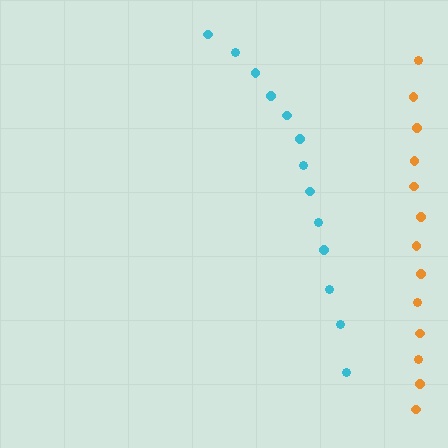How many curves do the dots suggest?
There are 2 distinct paths.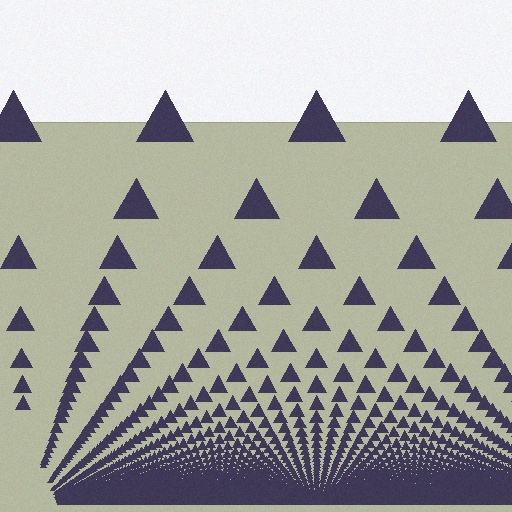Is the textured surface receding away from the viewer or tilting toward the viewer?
The surface appears to tilt toward the viewer. Texture elements get larger and sparser toward the top.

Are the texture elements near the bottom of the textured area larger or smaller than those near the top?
Smaller. The gradient is inverted — elements near the bottom are smaller and denser.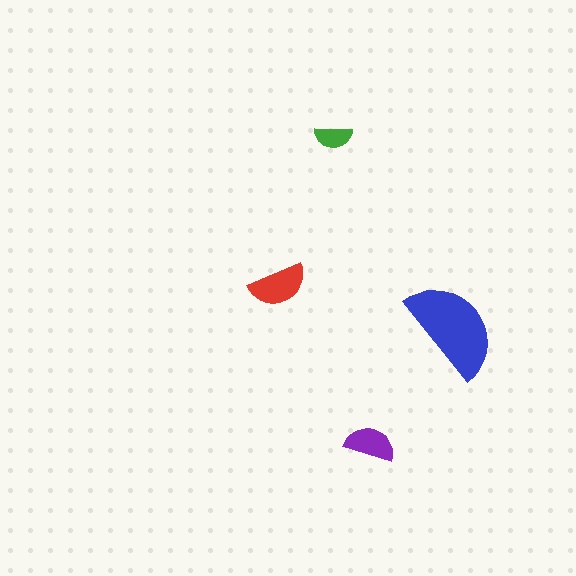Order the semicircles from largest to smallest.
the blue one, the red one, the purple one, the green one.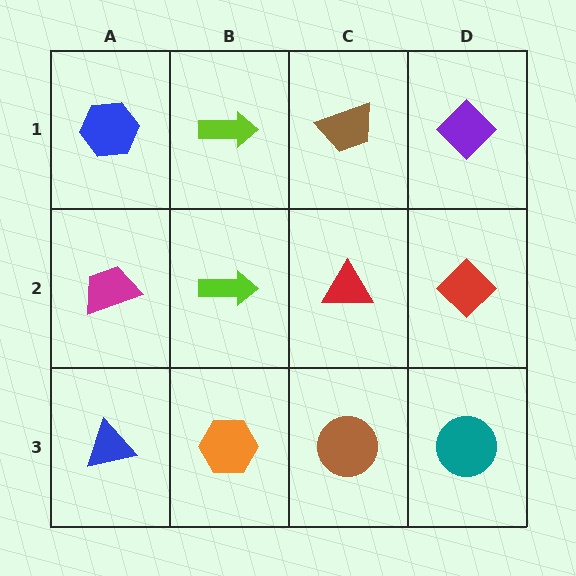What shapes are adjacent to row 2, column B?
A lime arrow (row 1, column B), an orange hexagon (row 3, column B), a magenta trapezoid (row 2, column A), a red triangle (row 2, column C).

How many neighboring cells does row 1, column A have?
2.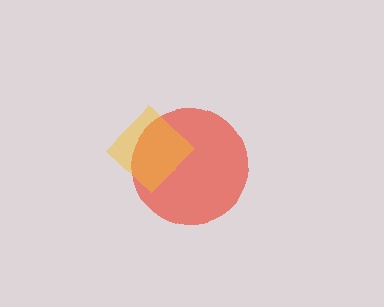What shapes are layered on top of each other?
The layered shapes are: a red circle, a yellow diamond.